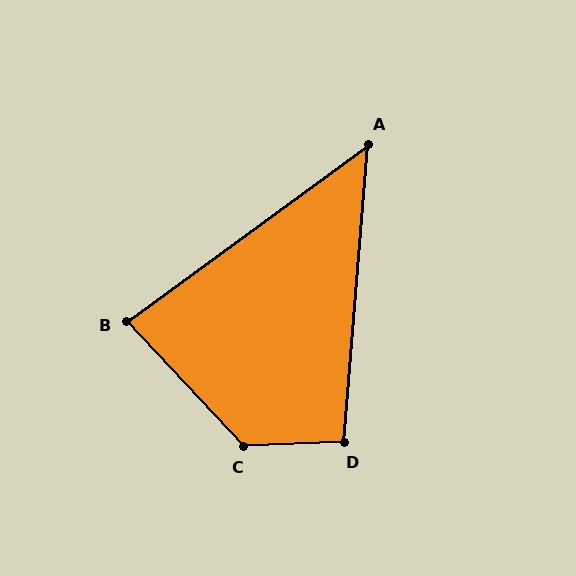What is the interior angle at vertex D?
Approximately 97 degrees (obtuse).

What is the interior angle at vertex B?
Approximately 83 degrees (acute).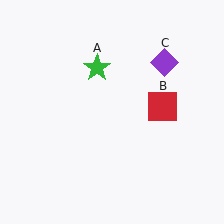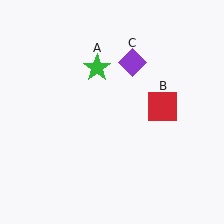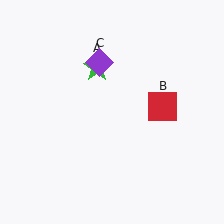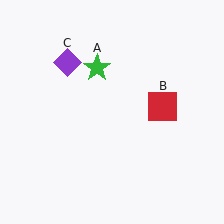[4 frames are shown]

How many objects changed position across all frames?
1 object changed position: purple diamond (object C).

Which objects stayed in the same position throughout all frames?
Green star (object A) and red square (object B) remained stationary.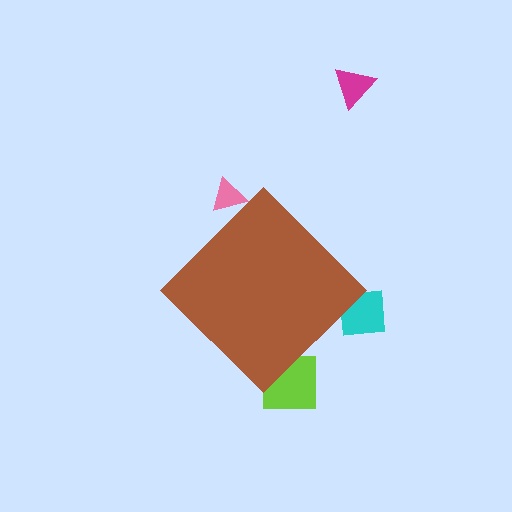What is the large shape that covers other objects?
A brown diamond.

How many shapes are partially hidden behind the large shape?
3 shapes are partially hidden.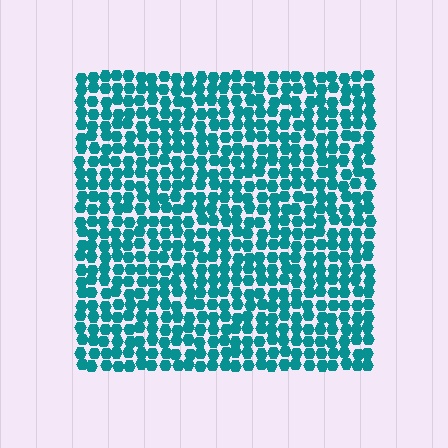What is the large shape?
The large shape is a square.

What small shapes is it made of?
It is made of small hexagons.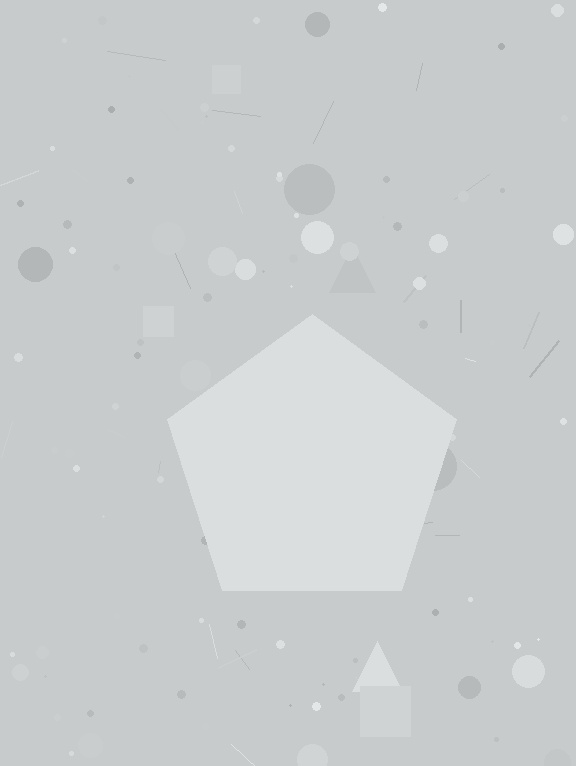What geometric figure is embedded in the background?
A pentagon is embedded in the background.